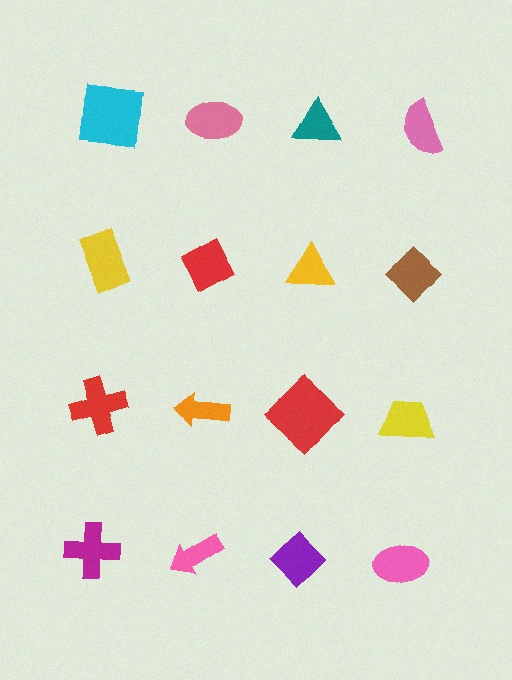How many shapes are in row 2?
4 shapes.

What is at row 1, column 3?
A teal triangle.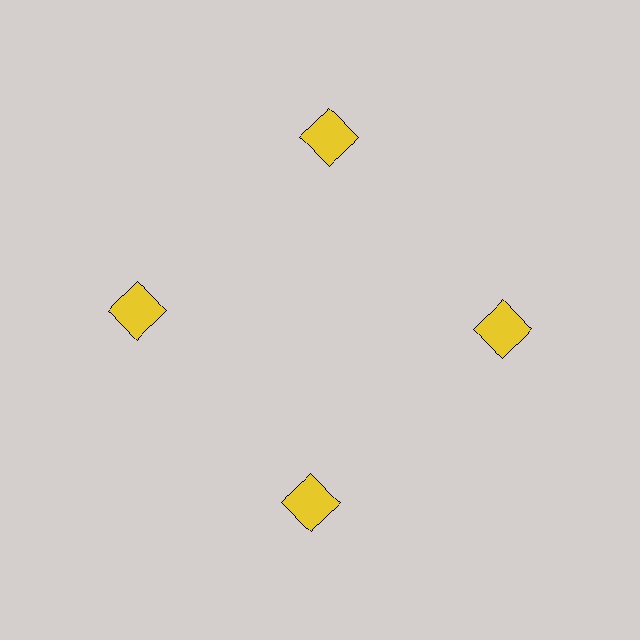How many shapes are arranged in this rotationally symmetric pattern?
There are 4 shapes, arranged in 4 groups of 1.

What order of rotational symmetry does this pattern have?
This pattern has 4-fold rotational symmetry.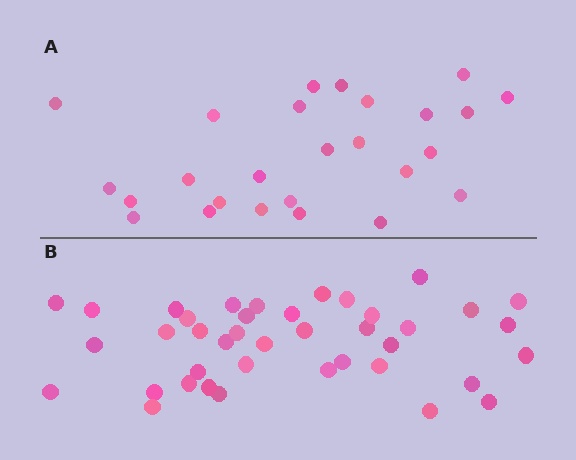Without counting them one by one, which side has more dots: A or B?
Region B (the bottom region) has more dots.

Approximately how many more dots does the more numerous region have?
Region B has approximately 15 more dots than region A.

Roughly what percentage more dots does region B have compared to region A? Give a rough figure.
About 55% more.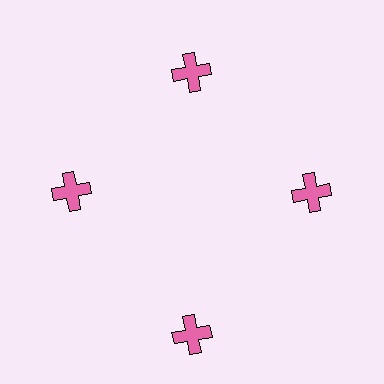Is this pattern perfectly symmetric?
No. The 4 pink crosses are arranged in a ring, but one element near the 6 o'clock position is pushed outward from the center, breaking the 4-fold rotational symmetry.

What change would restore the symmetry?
The symmetry would be restored by moving it inward, back onto the ring so that all 4 crosses sit at equal angles and equal distance from the center.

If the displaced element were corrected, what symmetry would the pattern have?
It would have 4-fold rotational symmetry — the pattern would map onto itself every 90 degrees.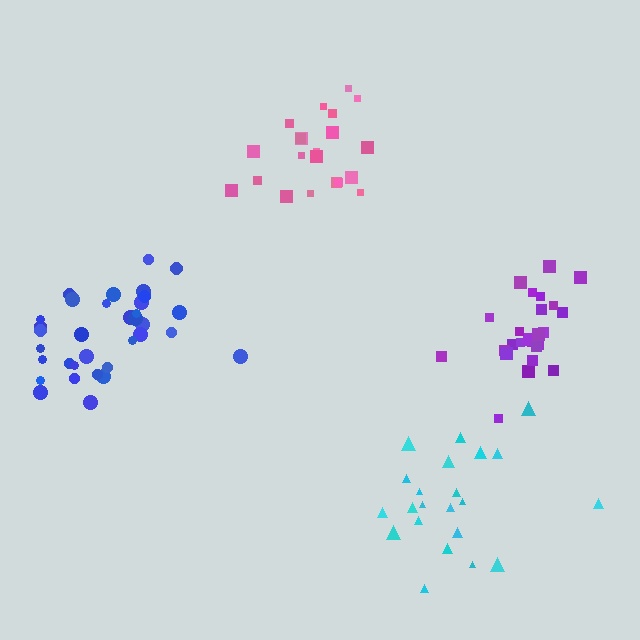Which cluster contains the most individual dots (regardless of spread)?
Blue (34).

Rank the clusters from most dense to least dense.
purple, blue, pink, cyan.